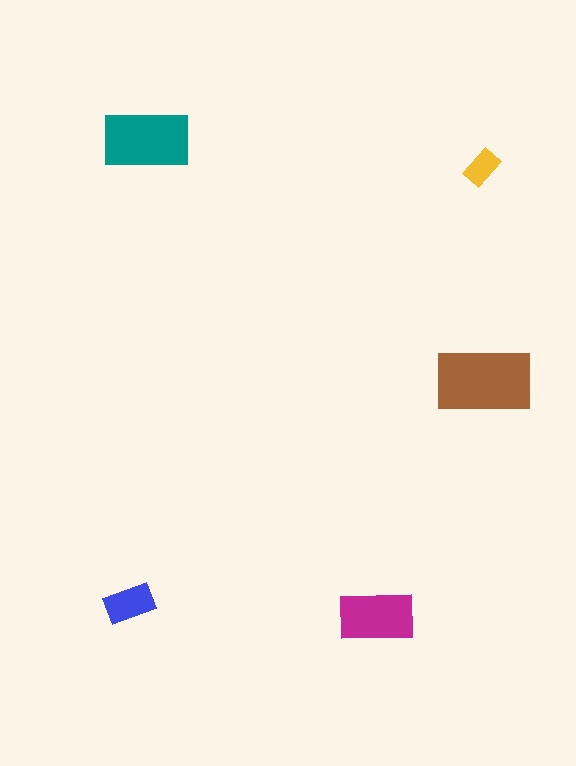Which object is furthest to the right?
The brown rectangle is rightmost.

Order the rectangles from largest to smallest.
the brown one, the teal one, the magenta one, the blue one, the yellow one.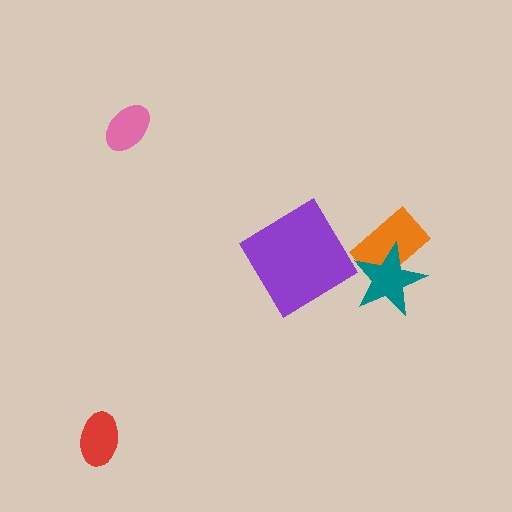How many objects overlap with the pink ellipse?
0 objects overlap with the pink ellipse.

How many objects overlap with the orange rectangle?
1 object overlaps with the orange rectangle.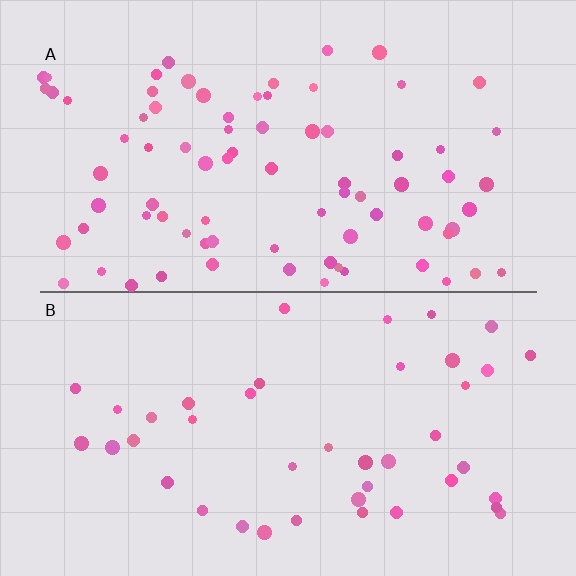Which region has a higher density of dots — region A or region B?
A (the top).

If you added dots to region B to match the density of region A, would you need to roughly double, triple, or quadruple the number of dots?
Approximately double.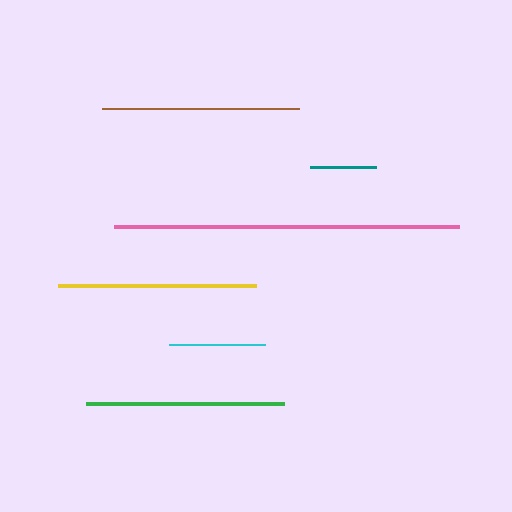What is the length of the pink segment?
The pink segment is approximately 345 pixels long.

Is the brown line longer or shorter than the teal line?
The brown line is longer than the teal line.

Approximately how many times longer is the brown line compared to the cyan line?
The brown line is approximately 2.1 times the length of the cyan line.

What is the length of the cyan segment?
The cyan segment is approximately 96 pixels long.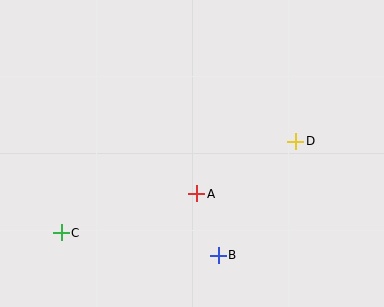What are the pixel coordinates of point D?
Point D is at (296, 141).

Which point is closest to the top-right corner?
Point D is closest to the top-right corner.